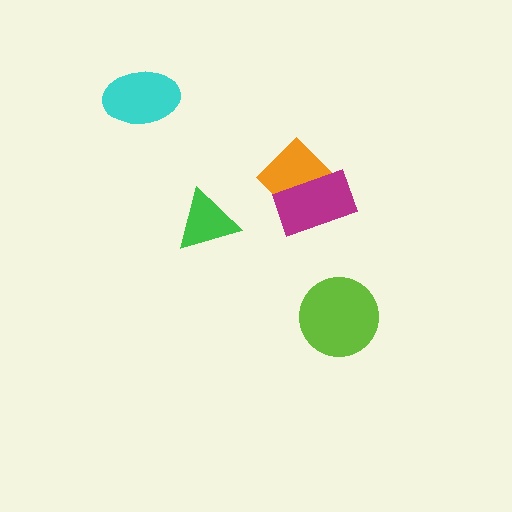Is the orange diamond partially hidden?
Yes, it is partially covered by another shape.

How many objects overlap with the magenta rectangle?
1 object overlaps with the magenta rectangle.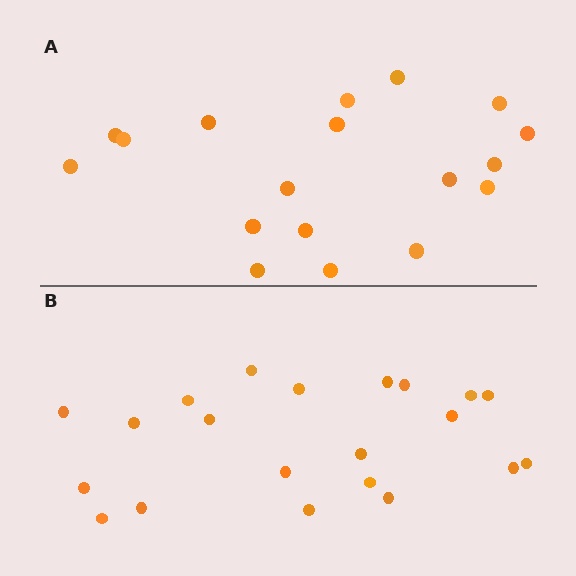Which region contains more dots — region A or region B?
Region B (the bottom region) has more dots.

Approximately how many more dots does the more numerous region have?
Region B has just a few more — roughly 2 or 3 more dots than region A.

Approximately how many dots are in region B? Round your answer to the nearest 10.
About 20 dots. (The exact count is 21, which rounds to 20.)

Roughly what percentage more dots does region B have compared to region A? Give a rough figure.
About 15% more.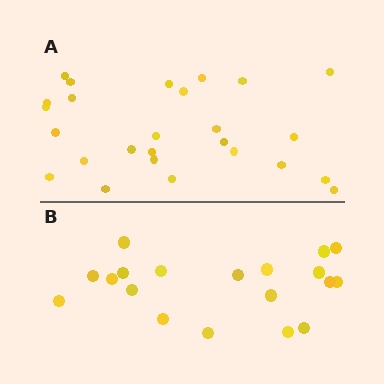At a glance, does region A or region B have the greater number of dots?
Region A (the top region) has more dots.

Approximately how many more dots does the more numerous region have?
Region A has roughly 8 or so more dots than region B.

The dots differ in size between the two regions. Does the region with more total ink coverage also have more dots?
No. Region B has more total ink coverage because its dots are larger, but region A actually contains more individual dots. Total area can be misleading — the number of items is what matters here.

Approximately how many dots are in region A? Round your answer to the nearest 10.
About 30 dots. (The exact count is 26, which rounds to 30.)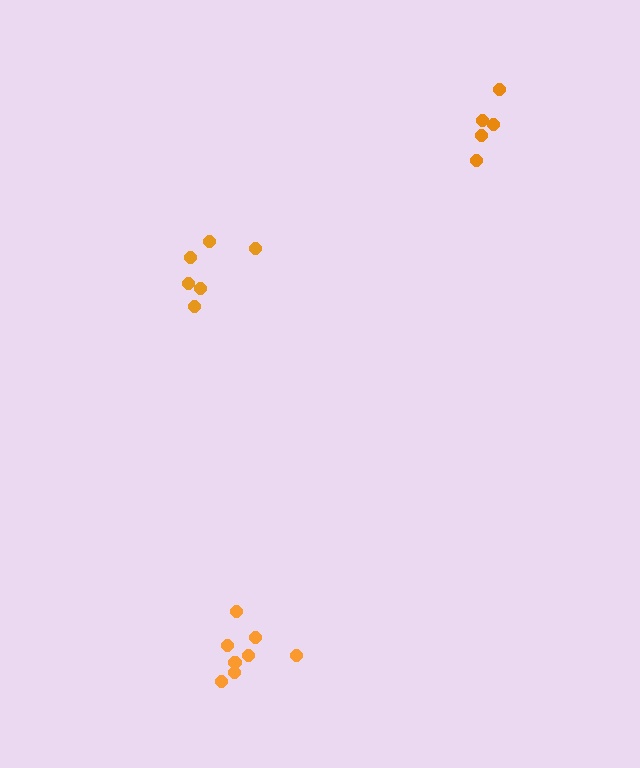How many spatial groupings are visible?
There are 3 spatial groupings.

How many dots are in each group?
Group 1: 5 dots, Group 2: 8 dots, Group 3: 6 dots (19 total).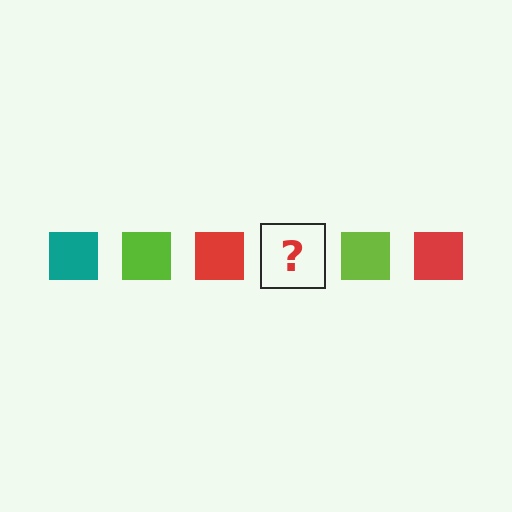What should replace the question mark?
The question mark should be replaced with a teal square.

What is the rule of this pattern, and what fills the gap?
The rule is that the pattern cycles through teal, lime, red squares. The gap should be filled with a teal square.